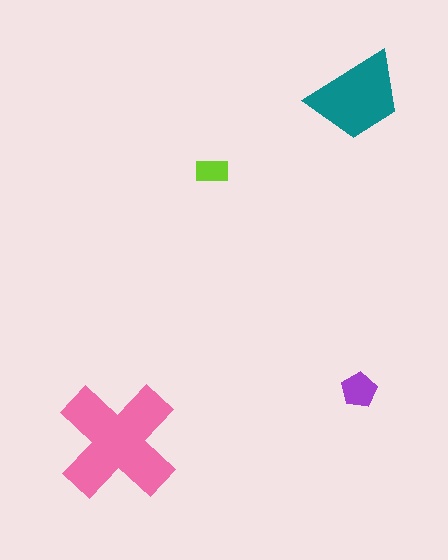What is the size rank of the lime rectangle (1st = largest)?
4th.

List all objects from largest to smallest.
The pink cross, the teal trapezoid, the purple pentagon, the lime rectangle.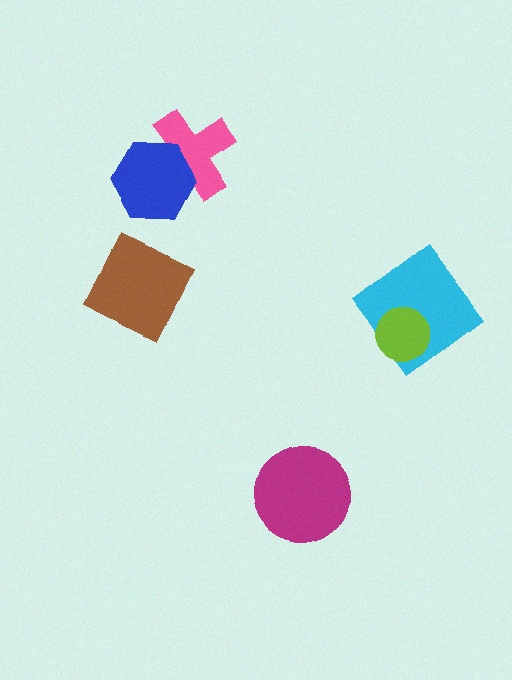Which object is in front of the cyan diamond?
The lime circle is in front of the cyan diamond.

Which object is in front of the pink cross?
The blue hexagon is in front of the pink cross.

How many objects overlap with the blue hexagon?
1 object overlaps with the blue hexagon.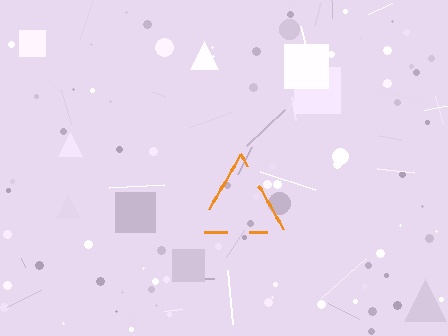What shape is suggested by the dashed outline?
The dashed outline suggests a triangle.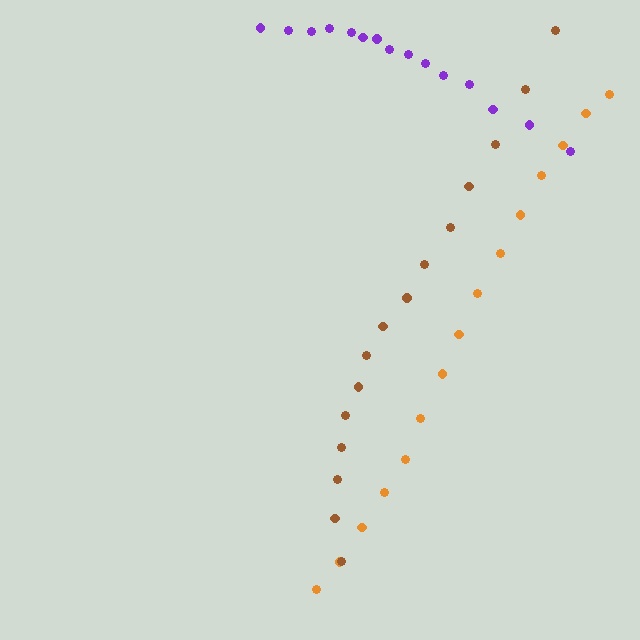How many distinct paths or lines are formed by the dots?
There are 3 distinct paths.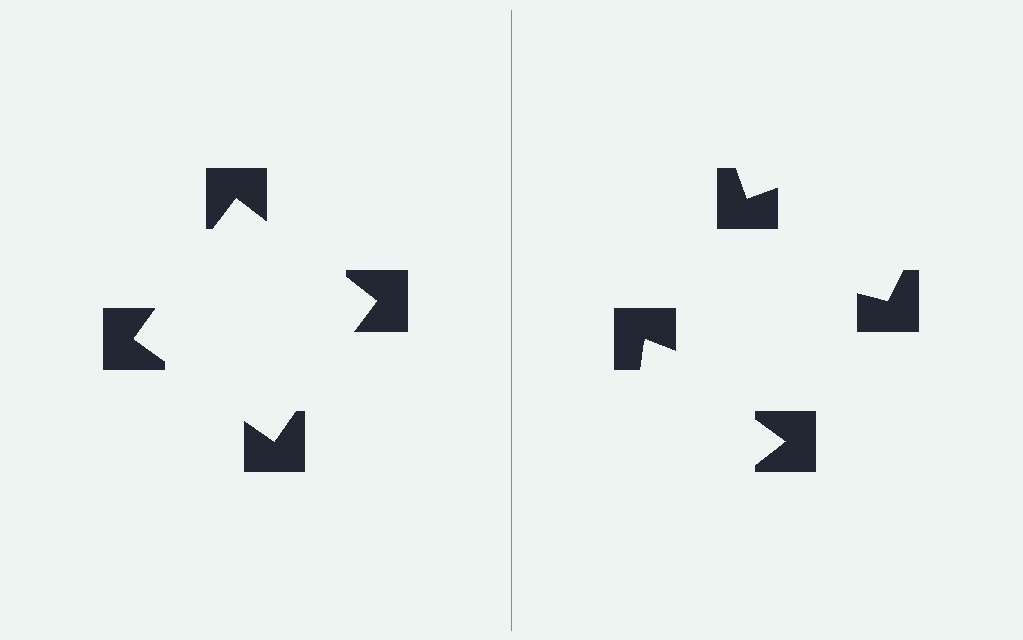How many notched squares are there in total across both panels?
8 — 4 on each side.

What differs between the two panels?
The notched squares are positioned identically on both sides; only the wedge orientations differ. On the left they align to a square; on the right they are misaligned.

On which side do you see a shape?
An illusory square appears on the left side. On the right side the wedge cuts are rotated, so no coherent shape forms.